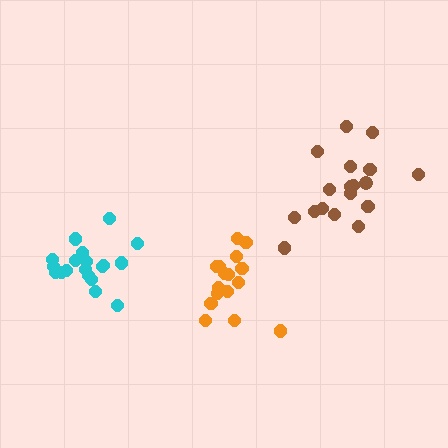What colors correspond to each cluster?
The clusters are colored: brown, orange, cyan.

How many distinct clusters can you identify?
There are 3 distinct clusters.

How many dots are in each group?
Group 1: 18 dots, Group 2: 17 dots, Group 3: 19 dots (54 total).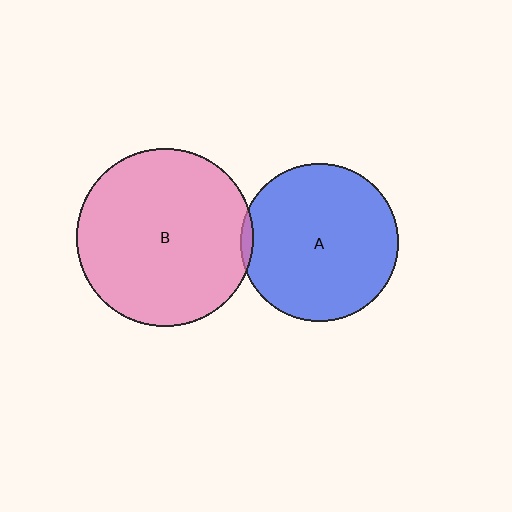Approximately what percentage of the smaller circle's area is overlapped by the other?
Approximately 5%.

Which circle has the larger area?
Circle B (pink).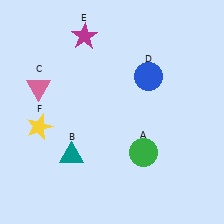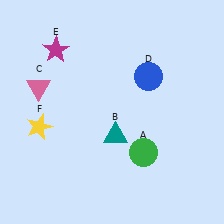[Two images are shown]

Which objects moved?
The objects that moved are: the teal triangle (B), the magenta star (E).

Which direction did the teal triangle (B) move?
The teal triangle (B) moved right.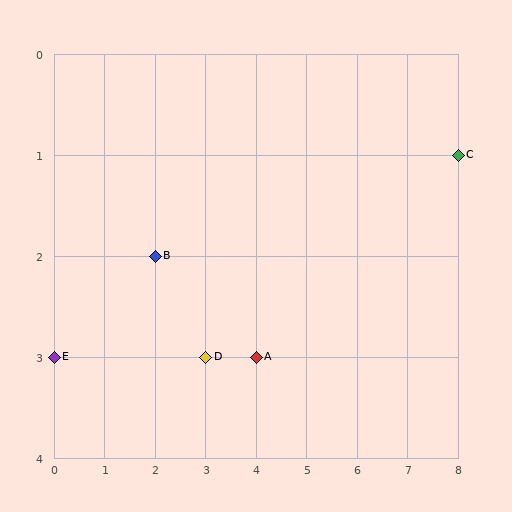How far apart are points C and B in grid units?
Points C and B are 6 columns and 1 row apart (about 6.1 grid units diagonally).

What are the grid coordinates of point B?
Point B is at grid coordinates (2, 2).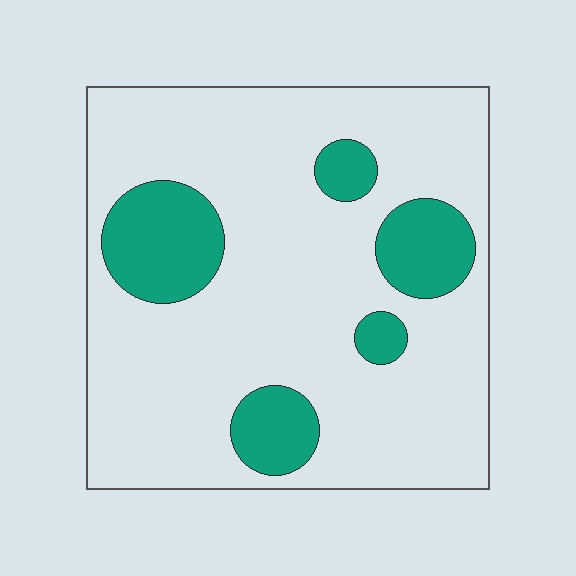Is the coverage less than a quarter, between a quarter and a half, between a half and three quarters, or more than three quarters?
Less than a quarter.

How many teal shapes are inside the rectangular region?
5.